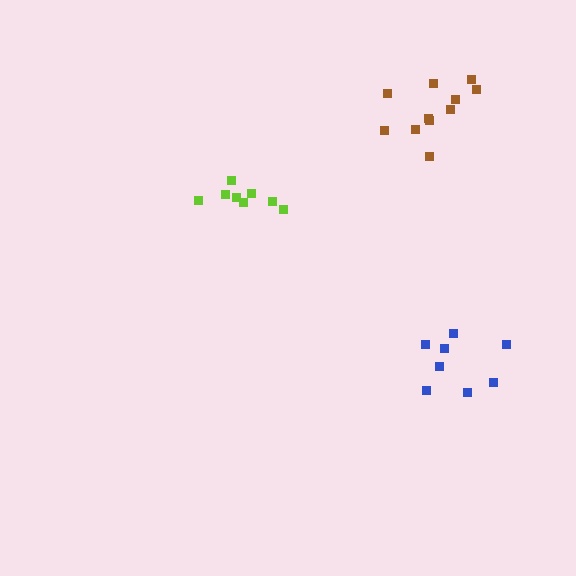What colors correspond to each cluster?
The clusters are colored: lime, blue, brown.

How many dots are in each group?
Group 1: 8 dots, Group 2: 8 dots, Group 3: 11 dots (27 total).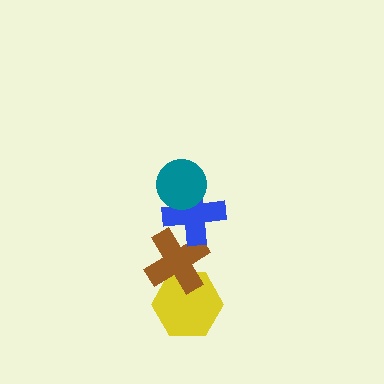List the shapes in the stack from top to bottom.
From top to bottom: the teal circle, the blue cross, the brown cross, the yellow hexagon.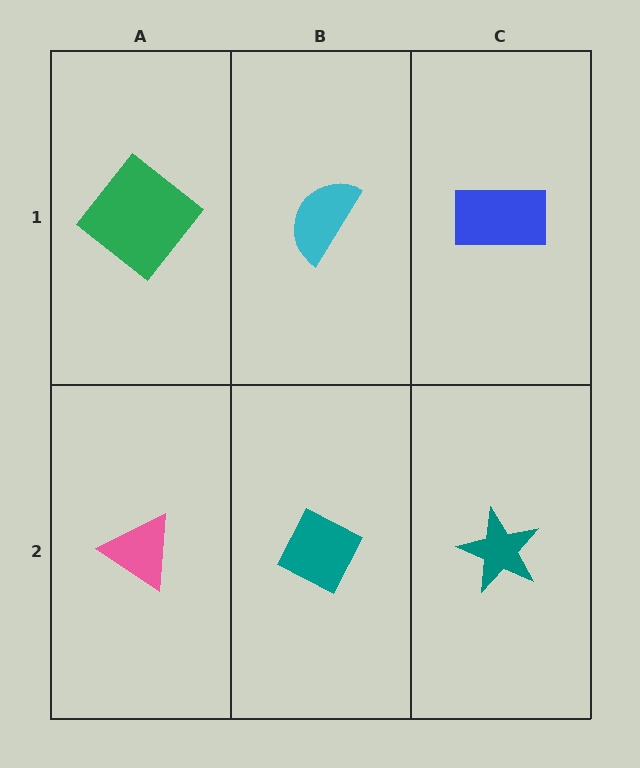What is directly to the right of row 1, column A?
A cyan semicircle.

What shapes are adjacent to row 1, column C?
A teal star (row 2, column C), a cyan semicircle (row 1, column B).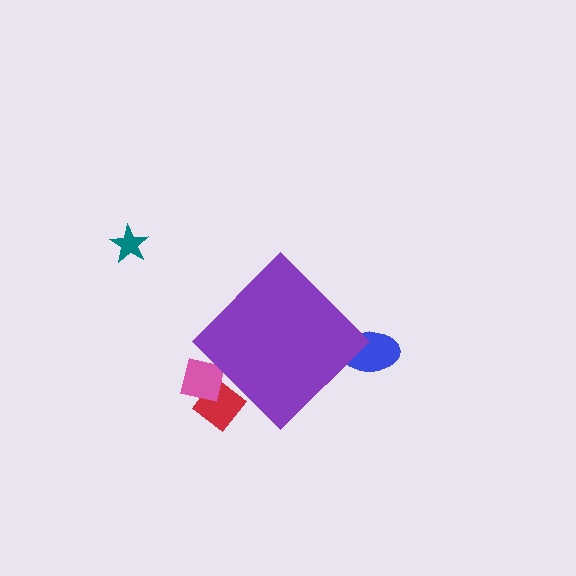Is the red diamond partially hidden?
Yes, the red diamond is partially hidden behind the purple diamond.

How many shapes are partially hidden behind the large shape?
3 shapes are partially hidden.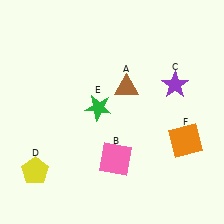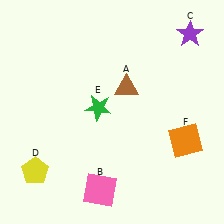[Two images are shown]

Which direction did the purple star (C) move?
The purple star (C) moved up.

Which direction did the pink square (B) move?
The pink square (B) moved down.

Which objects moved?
The objects that moved are: the pink square (B), the purple star (C).